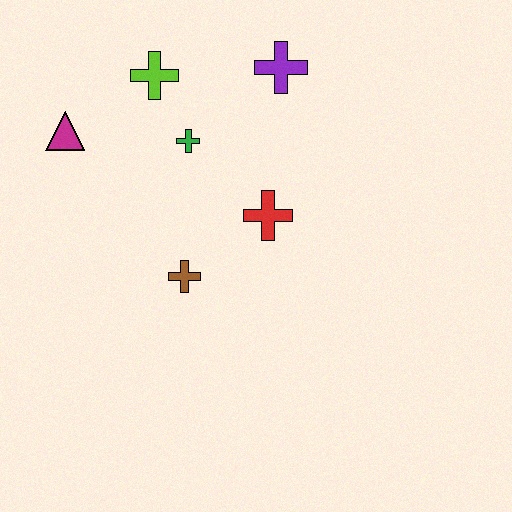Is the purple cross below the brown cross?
No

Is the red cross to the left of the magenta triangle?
No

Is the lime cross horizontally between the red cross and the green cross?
No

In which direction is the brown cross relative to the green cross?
The brown cross is below the green cross.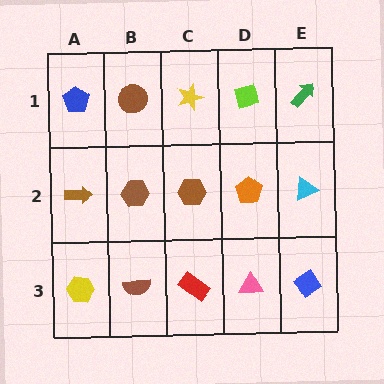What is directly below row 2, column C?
A red rectangle.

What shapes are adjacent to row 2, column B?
A brown circle (row 1, column B), a brown semicircle (row 3, column B), a brown arrow (row 2, column A), a brown hexagon (row 2, column C).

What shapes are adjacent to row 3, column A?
A brown arrow (row 2, column A), a brown semicircle (row 3, column B).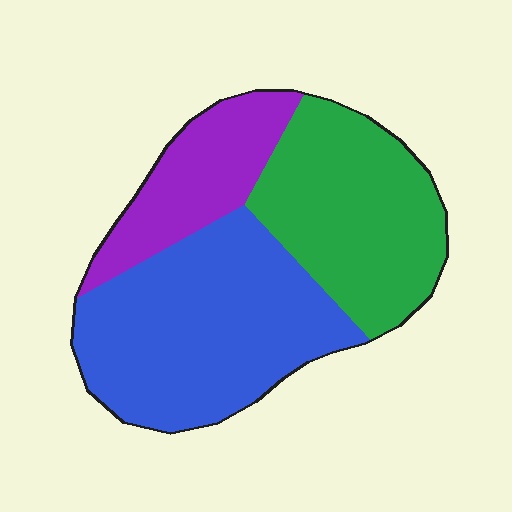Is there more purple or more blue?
Blue.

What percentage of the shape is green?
Green covers 35% of the shape.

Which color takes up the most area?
Blue, at roughly 45%.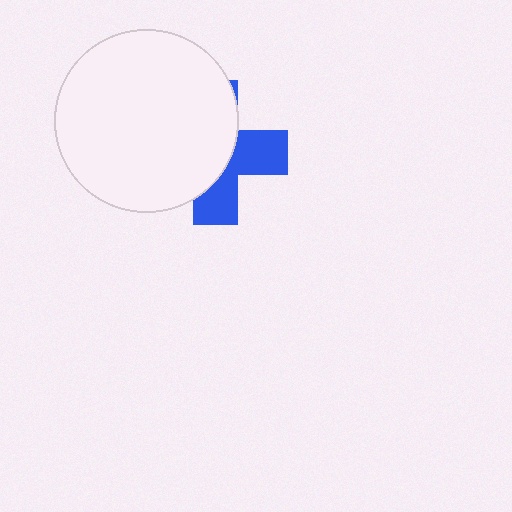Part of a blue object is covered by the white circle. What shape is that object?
It is a cross.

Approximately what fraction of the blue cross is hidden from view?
Roughly 60% of the blue cross is hidden behind the white circle.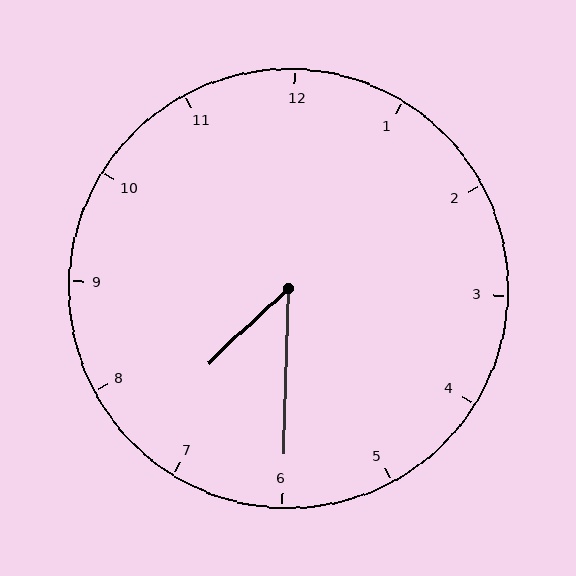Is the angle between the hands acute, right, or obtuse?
It is acute.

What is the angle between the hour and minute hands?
Approximately 45 degrees.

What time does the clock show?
7:30.